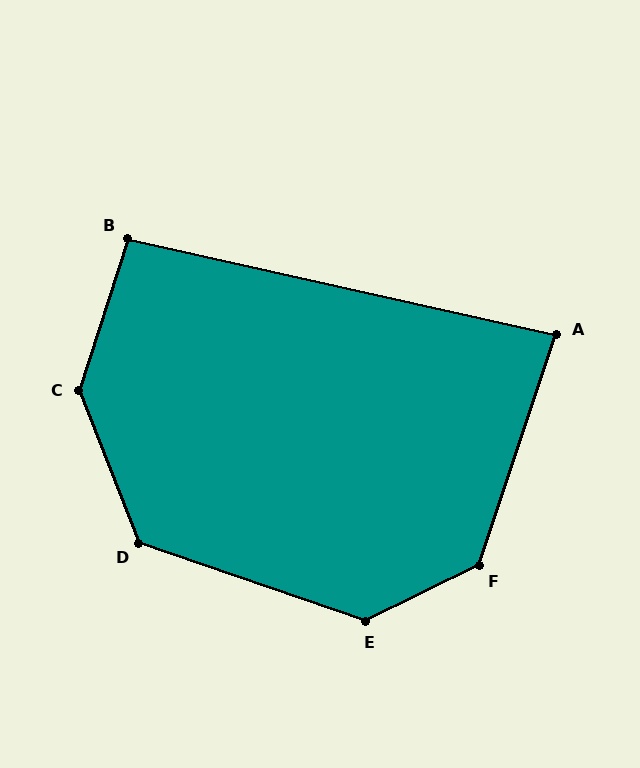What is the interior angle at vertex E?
Approximately 135 degrees (obtuse).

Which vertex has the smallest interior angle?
A, at approximately 84 degrees.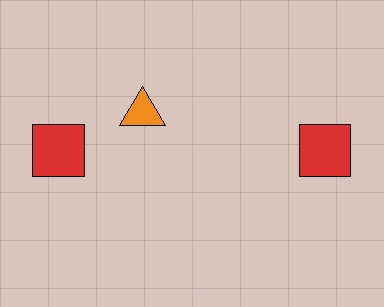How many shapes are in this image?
There are 3 shapes in this image.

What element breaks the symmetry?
A orange triangle is missing from the right side.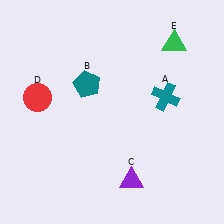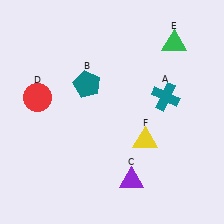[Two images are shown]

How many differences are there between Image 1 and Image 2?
There is 1 difference between the two images.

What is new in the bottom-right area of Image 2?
A yellow triangle (F) was added in the bottom-right area of Image 2.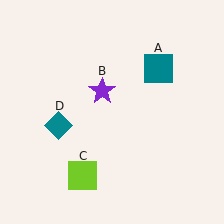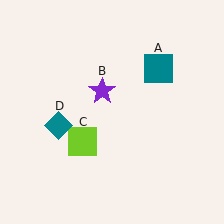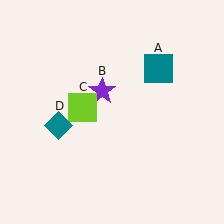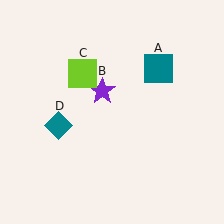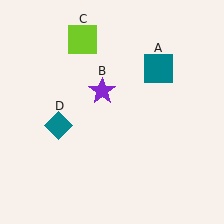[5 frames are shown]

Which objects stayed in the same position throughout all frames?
Teal square (object A) and purple star (object B) and teal diamond (object D) remained stationary.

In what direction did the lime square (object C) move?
The lime square (object C) moved up.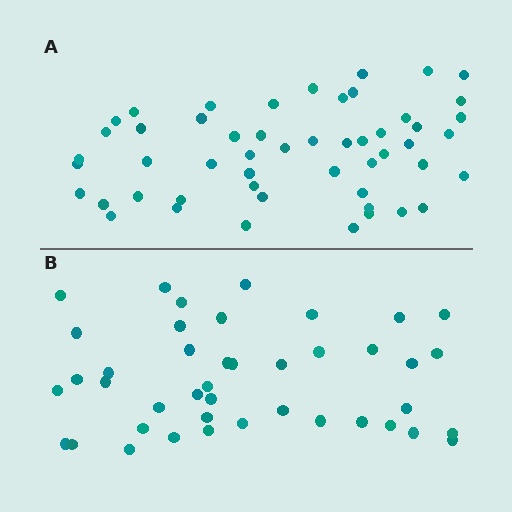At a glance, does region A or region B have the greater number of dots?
Region A (the top region) has more dots.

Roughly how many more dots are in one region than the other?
Region A has roughly 10 or so more dots than region B.